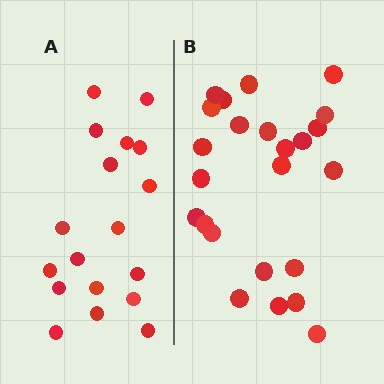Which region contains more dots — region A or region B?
Region B (the right region) has more dots.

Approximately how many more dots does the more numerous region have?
Region B has about 6 more dots than region A.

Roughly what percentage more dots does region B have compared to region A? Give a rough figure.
About 35% more.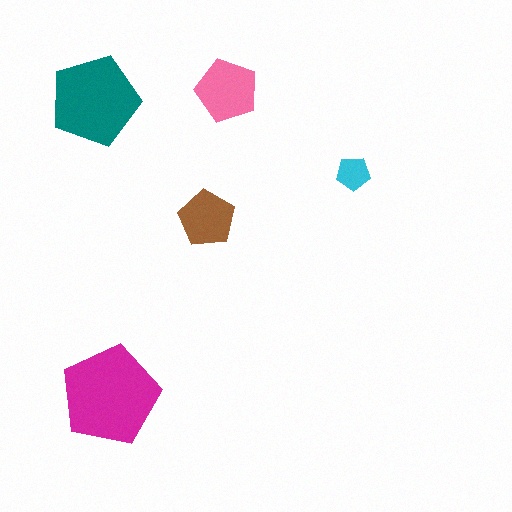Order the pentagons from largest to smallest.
the magenta one, the teal one, the pink one, the brown one, the cyan one.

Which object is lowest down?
The magenta pentagon is bottommost.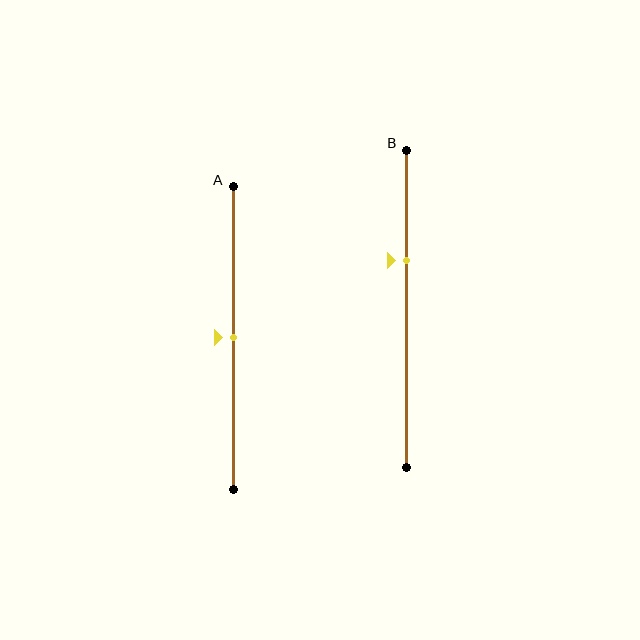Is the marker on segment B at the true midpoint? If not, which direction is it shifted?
No, the marker on segment B is shifted upward by about 15% of the segment length.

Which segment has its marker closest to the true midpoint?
Segment A has its marker closest to the true midpoint.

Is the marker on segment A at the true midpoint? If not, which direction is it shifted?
Yes, the marker on segment A is at the true midpoint.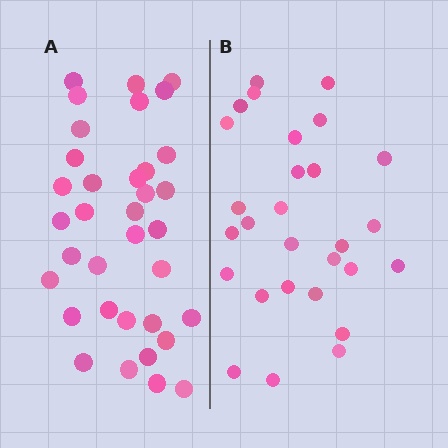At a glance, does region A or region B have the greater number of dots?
Region A (the left region) has more dots.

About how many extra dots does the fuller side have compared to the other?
Region A has roughly 8 or so more dots than region B.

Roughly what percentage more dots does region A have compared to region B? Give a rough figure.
About 25% more.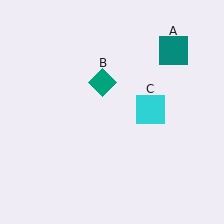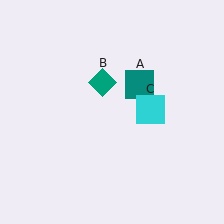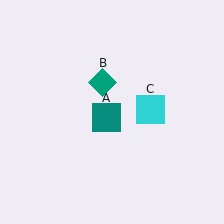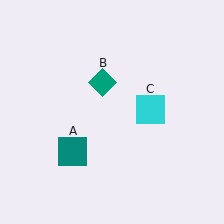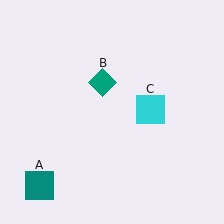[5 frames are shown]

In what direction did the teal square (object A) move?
The teal square (object A) moved down and to the left.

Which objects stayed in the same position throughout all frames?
Teal diamond (object B) and cyan square (object C) remained stationary.